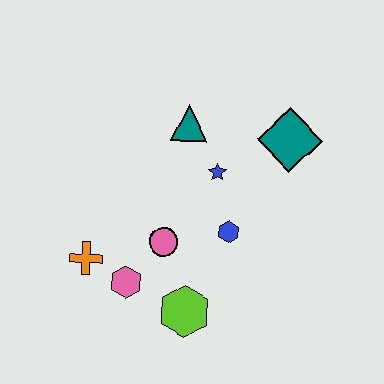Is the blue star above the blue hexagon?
Yes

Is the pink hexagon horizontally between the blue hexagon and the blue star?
No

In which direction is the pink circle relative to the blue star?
The pink circle is below the blue star.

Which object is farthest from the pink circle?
The teal diamond is farthest from the pink circle.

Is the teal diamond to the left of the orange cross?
No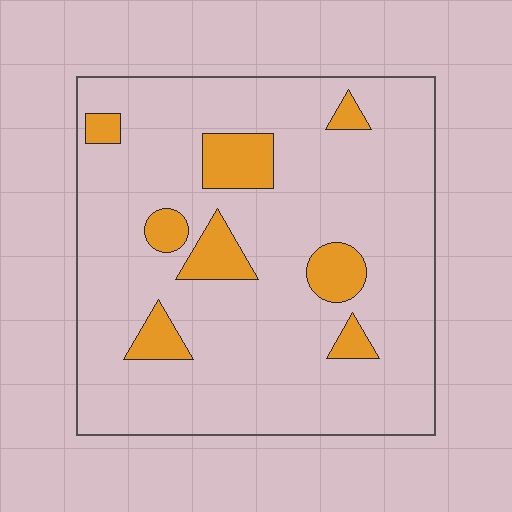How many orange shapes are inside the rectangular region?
8.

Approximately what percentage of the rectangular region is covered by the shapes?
Approximately 15%.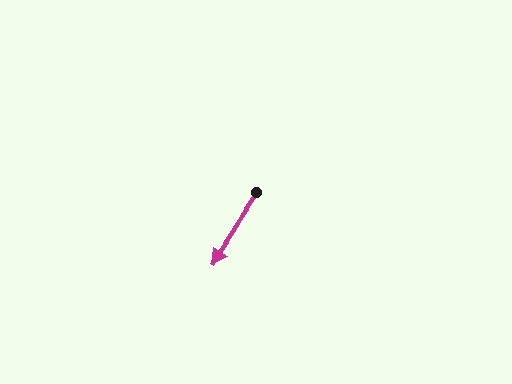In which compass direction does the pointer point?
Southwest.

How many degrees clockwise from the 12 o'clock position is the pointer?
Approximately 213 degrees.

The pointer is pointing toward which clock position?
Roughly 7 o'clock.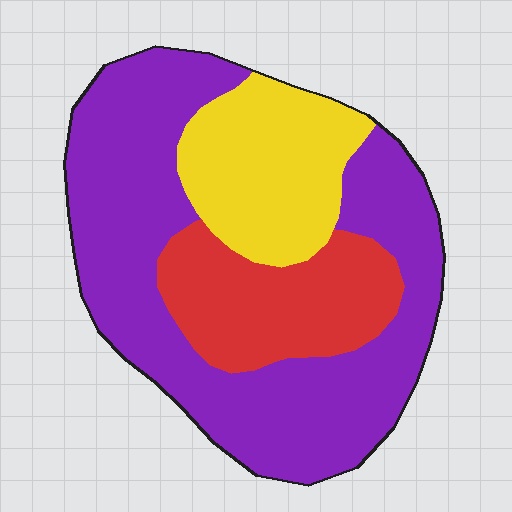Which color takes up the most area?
Purple, at roughly 60%.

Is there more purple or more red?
Purple.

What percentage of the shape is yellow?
Yellow takes up about one fifth (1/5) of the shape.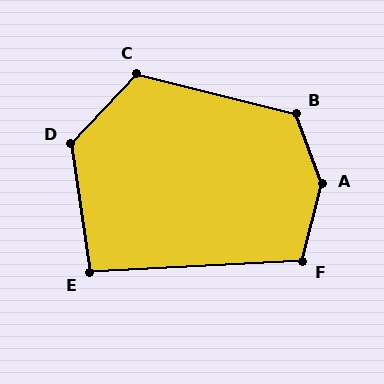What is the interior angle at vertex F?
Approximately 107 degrees (obtuse).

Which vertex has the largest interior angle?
A, at approximately 146 degrees.